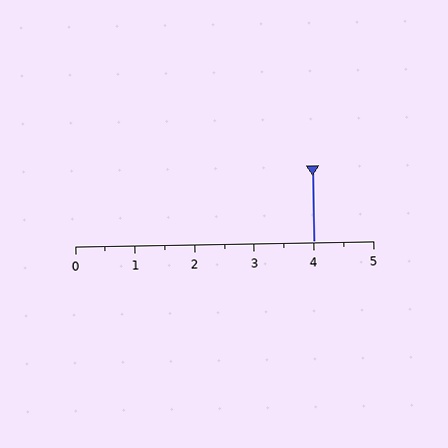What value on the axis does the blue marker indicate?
The marker indicates approximately 4.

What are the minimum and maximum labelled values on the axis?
The axis runs from 0 to 5.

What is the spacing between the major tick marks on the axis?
The major ticks are spaced 1 apart.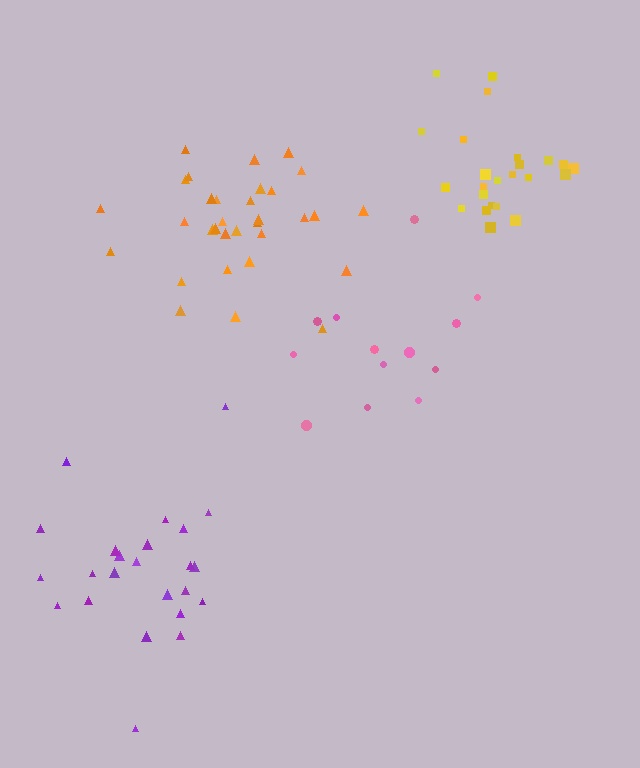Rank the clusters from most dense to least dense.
yellow, orange, purple, pink.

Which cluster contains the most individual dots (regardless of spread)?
Orange (32).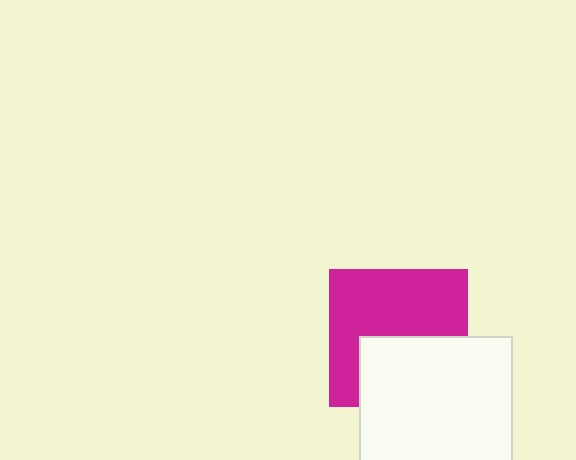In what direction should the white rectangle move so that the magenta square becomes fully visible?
The white rectangle should move down. That is the shortest direction to clear the overlap and leave the magenta square fully visible.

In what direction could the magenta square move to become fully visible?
The magenta square could move up. That would shift it out from behind the white rectangle entirely.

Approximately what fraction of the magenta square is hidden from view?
Roughly 41% of the magenta square is hidden behind the white rectangle.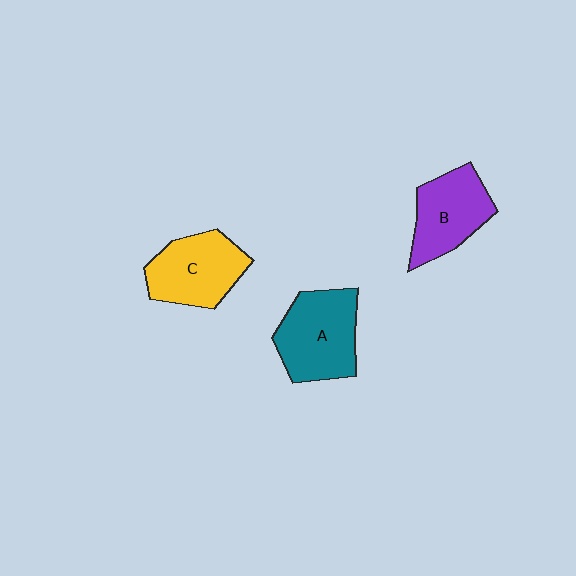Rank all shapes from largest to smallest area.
From largest to smallest: A (teal), C (yellow), B (purple).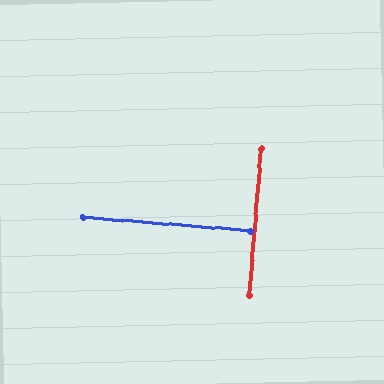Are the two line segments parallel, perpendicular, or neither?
Perpendicular — they meet at approximately 90°.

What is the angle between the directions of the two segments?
Approximately 90 degrees.